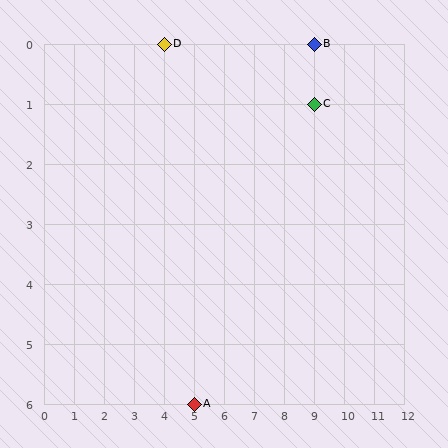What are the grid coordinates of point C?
Point C is at grid coordinates (9, 1).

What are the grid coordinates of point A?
Point A is at grid coordinates (5, 6).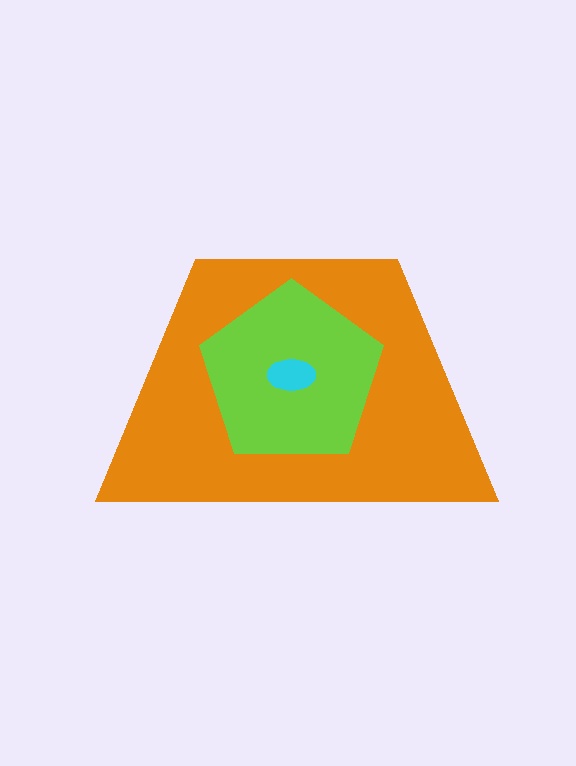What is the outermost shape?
The orange trapezoid.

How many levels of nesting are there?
3.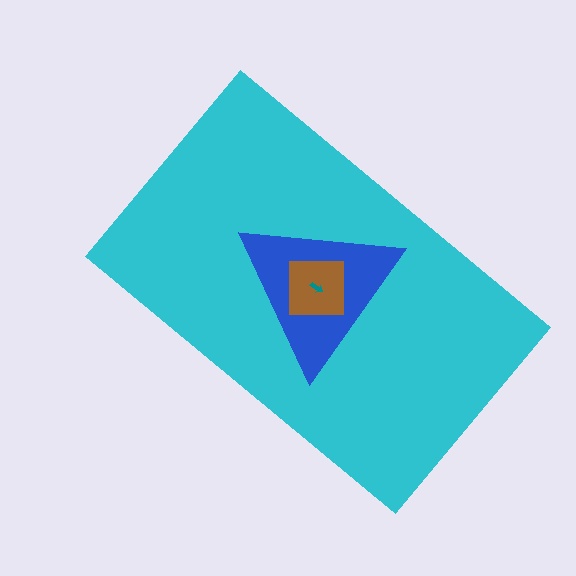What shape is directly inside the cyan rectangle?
The blue triangle.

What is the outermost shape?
The cyan rectangle.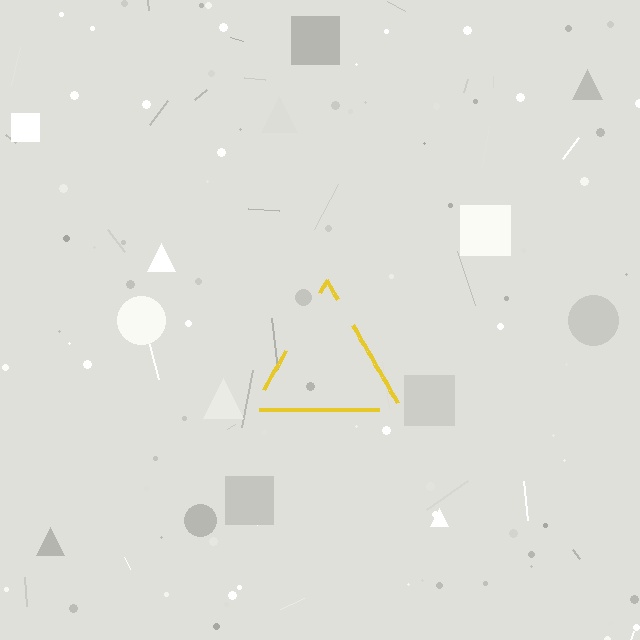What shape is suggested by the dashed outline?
The dashed outline suggests a triangle.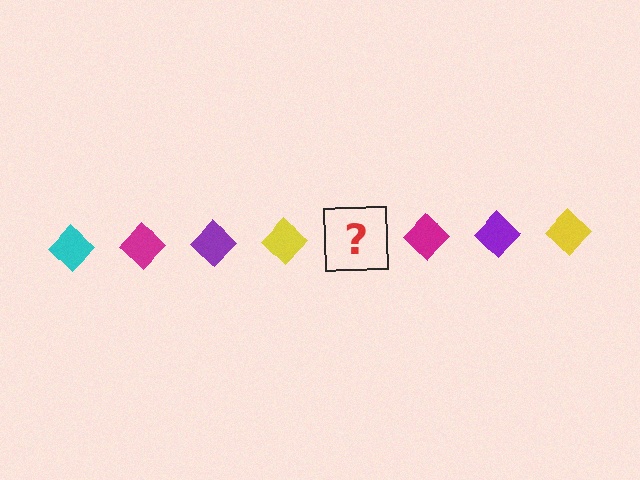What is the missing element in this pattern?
The missing element is a cyan diamond.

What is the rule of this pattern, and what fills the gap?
The rule is that the pattern cycles through cyan, magenta, purple, yellow diamonds. The gap should be filled with a cyan diamond.